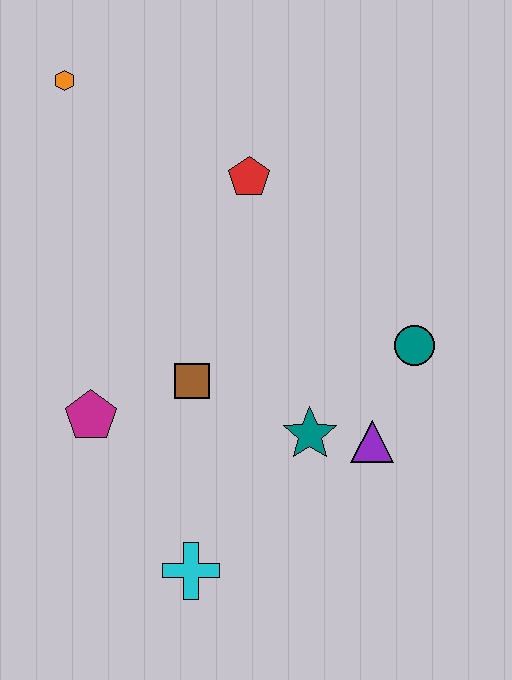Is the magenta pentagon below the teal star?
No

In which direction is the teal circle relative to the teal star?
The teal circle is to the right of the teal star.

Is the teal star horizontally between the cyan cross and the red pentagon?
No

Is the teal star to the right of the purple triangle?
No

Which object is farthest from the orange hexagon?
The cyan cross is farthest from the orange hexagon.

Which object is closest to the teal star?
The purple triangle is closest to the teal star.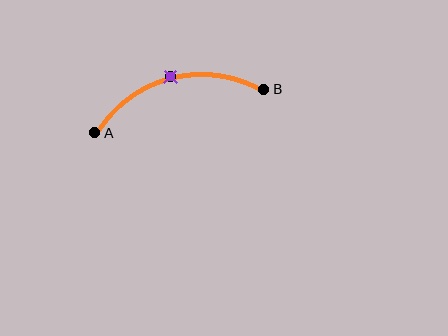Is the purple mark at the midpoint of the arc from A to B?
Yes. The purple mark lies on the arc at equal arc-length from both A and B — it is the arc midpoint.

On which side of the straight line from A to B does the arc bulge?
The arc bulges above the straight line connecting A and B.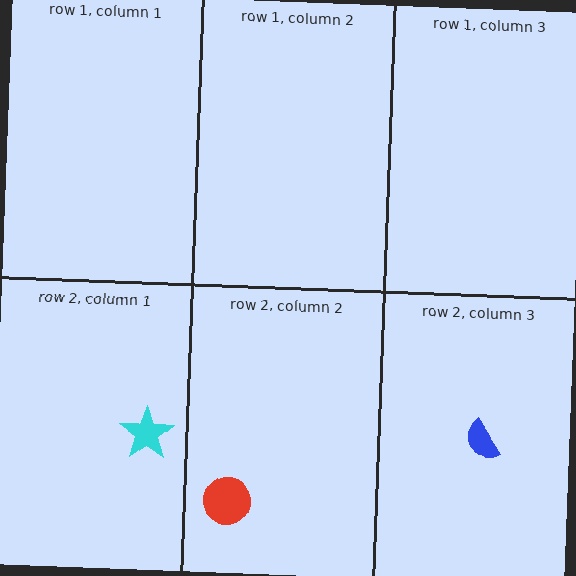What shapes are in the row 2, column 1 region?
The cyan star.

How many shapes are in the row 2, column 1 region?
1.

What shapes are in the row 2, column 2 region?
The red circle.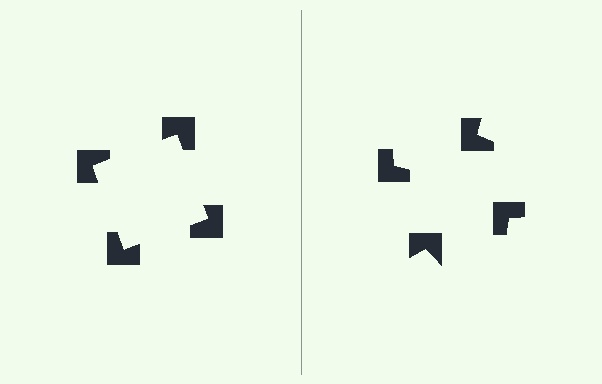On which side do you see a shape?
An illusory square appears on the left side. On the right side the wedge cuts are rotated, so no coherent shape forms.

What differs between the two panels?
The notched squares are positioned identically on both sides; only the wedge orientations differ. On the left they align to a square; on the right they are misaligned.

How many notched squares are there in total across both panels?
8 — 4 on each side.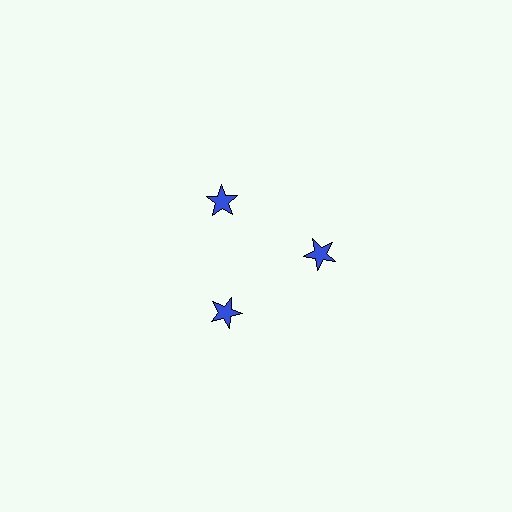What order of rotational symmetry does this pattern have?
This pattern has 3-fold rotational symmetry.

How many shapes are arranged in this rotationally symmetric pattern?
There are 3 shapes, arranged in 3 groups of 1.